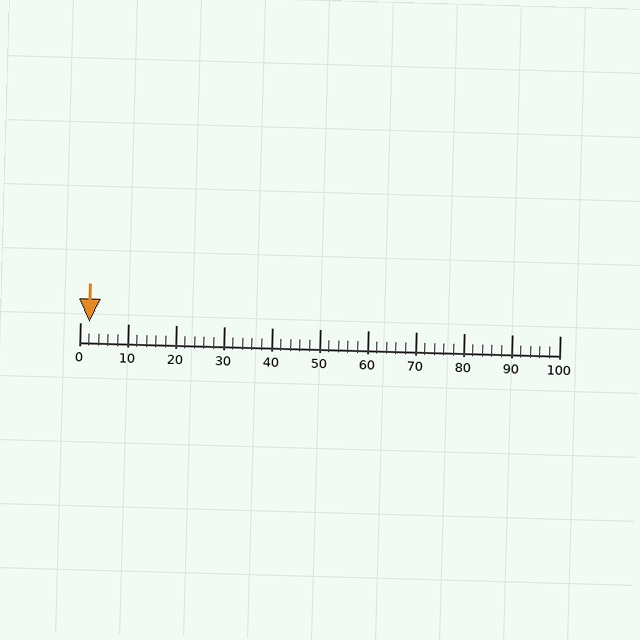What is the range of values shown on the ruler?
The ruler shows values from 0 to 100.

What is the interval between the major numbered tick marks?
The major tick marks are spaced 10 units apart.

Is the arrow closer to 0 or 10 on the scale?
The arrow is closer to 0.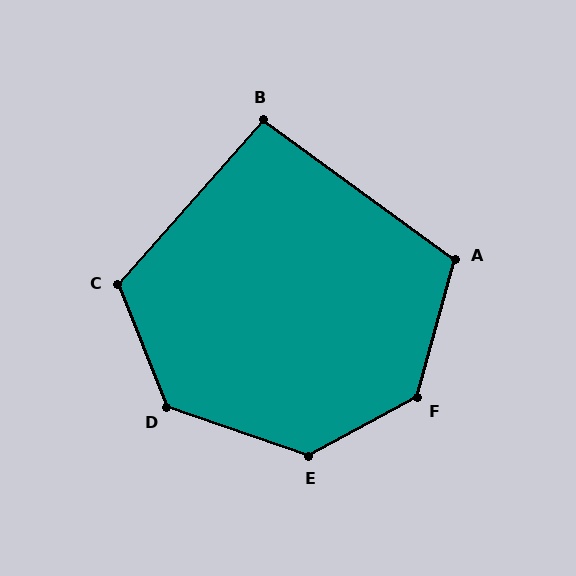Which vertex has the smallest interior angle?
B, at approximately 95 degrees.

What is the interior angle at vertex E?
Approximately 132 degrees (obtuse).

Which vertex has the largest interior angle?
F, at approximately 134 degrees.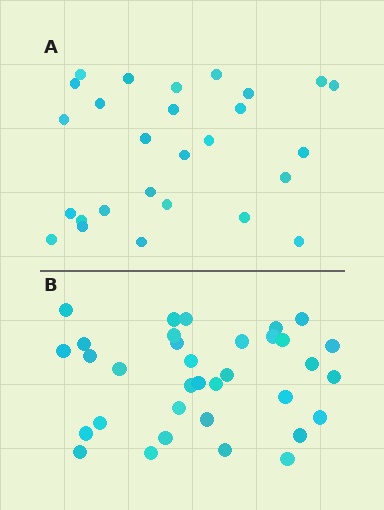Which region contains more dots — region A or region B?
Region B (the bottom region) has more dots.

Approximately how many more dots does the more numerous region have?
Region B has roughly 8 or so more dots than region A.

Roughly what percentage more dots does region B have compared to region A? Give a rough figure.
About 25% more.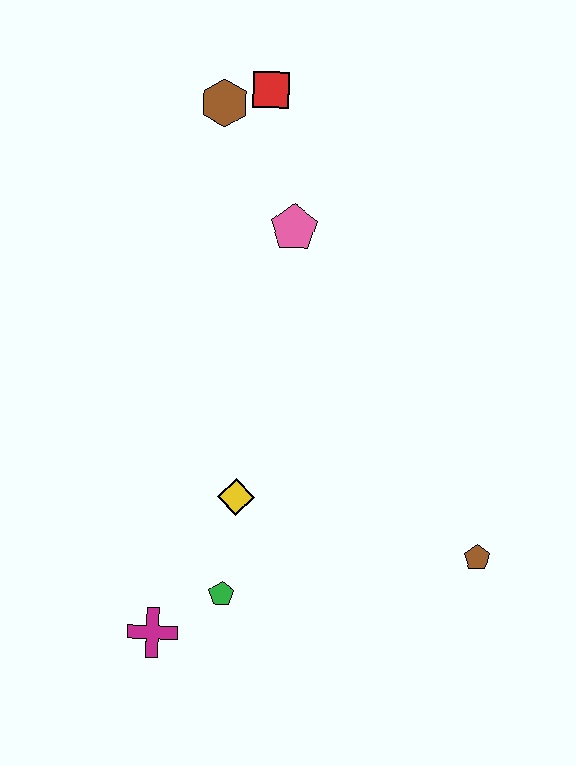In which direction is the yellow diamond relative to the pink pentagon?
The yellow diamond is below the pink pentagon.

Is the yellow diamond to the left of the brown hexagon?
No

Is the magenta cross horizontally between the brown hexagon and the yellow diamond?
No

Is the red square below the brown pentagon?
No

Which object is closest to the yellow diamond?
The green pentagon is closest to the yellow diamond.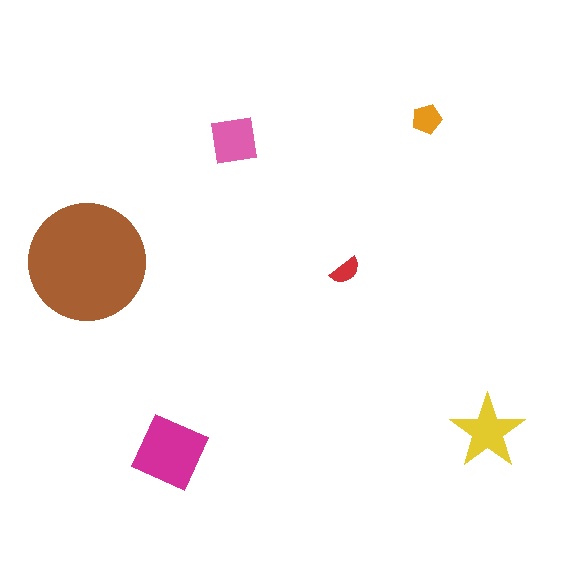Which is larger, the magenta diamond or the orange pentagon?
The magenta diamond.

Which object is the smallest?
The red semicircle.